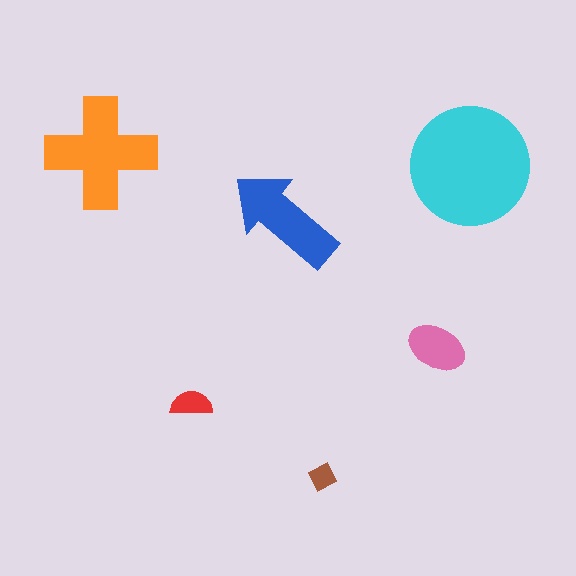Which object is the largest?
The cyan circle.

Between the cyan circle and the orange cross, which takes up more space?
The cyan circle.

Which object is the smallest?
The brown diamond.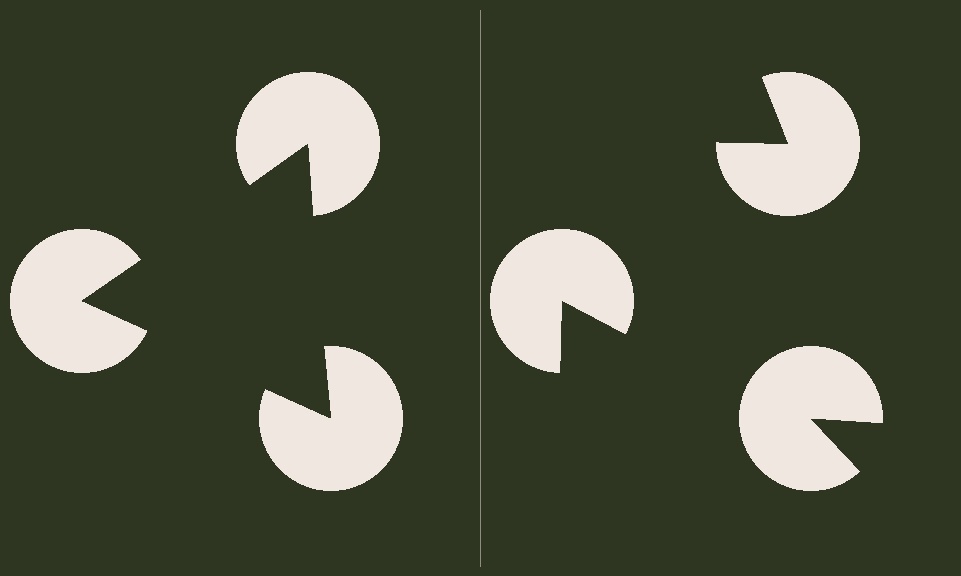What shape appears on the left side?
An illusory triangle.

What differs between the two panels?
The pac-man discs are positioned identically on both sides; only the wedge orientations differ. On the left they align to a triangle; on the right they are misaligned.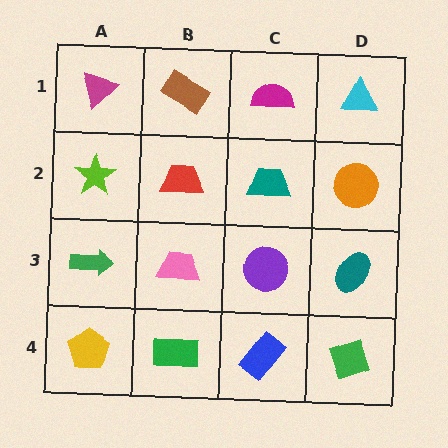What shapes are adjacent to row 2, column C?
A magenta semicircle (row 1, column C), a purple circle (row 3, column C), a red trapezoid (row 2, column B), an orange circle (row 2, column D).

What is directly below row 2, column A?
A green arrow.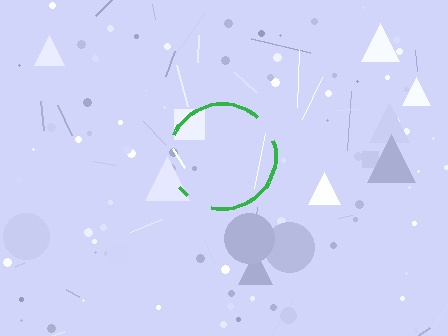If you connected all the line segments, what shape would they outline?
They would outline a circle.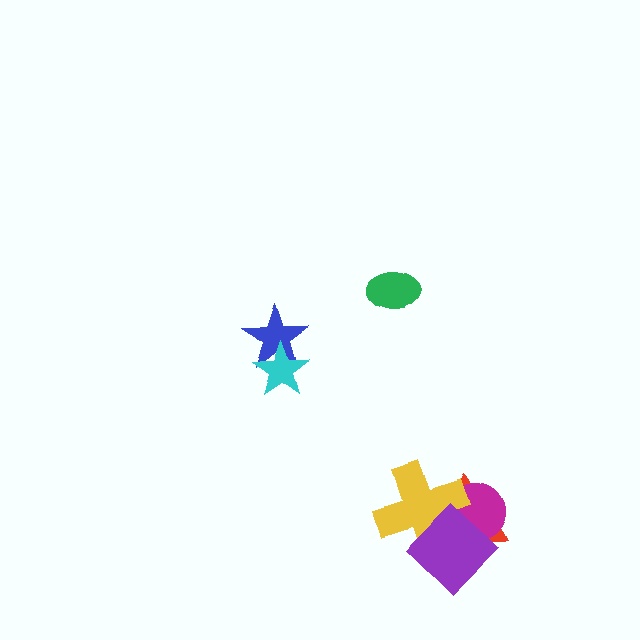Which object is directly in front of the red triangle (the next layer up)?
The magenta circle is directly in front of the red triangle.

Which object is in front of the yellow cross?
The purple diamond is in front of the yellow cross.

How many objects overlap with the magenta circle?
3 objects overlap with the magenta circle.